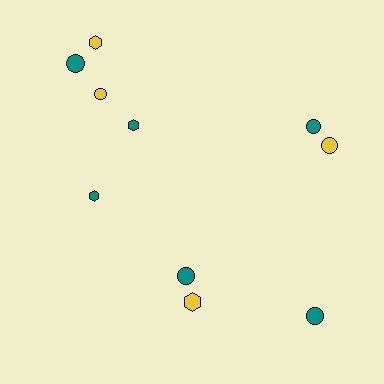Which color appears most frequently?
Teal, with 6 objects.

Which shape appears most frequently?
Circle, with 6 objects.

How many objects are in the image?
There are 10 objects.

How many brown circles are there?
There are no brown circles.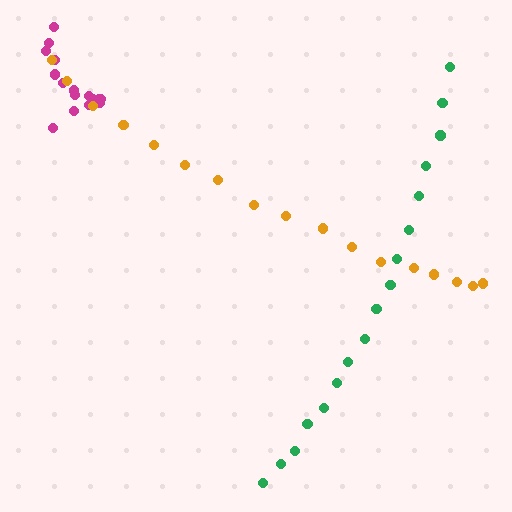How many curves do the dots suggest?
There are 3 distinct paths.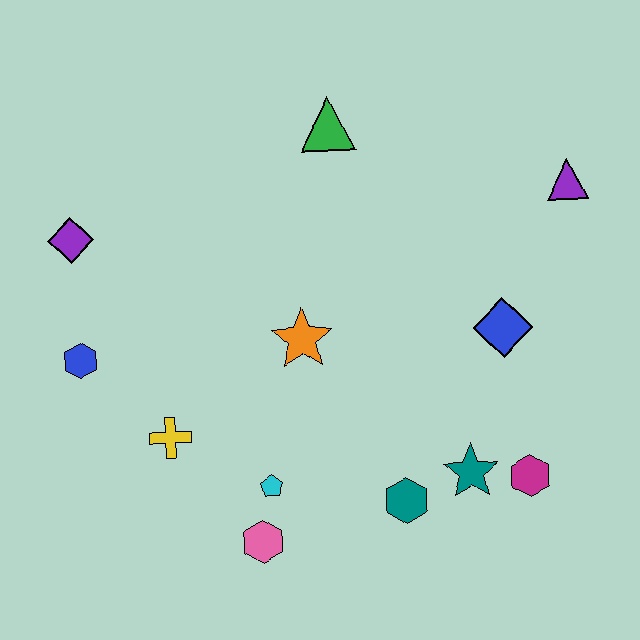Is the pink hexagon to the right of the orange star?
No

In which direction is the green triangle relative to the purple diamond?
The green triangle is to the right of the purple diamond.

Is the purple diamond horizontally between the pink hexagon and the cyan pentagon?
No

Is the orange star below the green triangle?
Yes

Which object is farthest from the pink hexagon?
The purple triangle is farthest from the pink hexagon.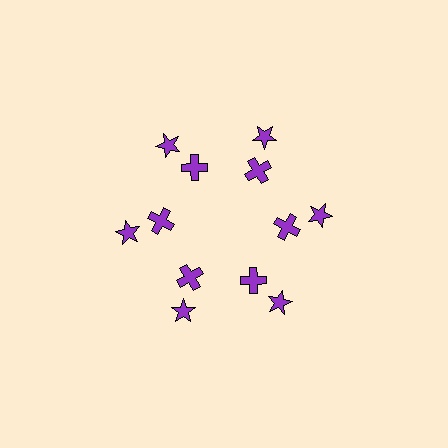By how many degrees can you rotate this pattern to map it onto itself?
The pattern maps onto itself every 60 degrees of rotation.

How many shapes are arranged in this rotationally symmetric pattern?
There are 12 shapes, arranged in 6 groups of 2.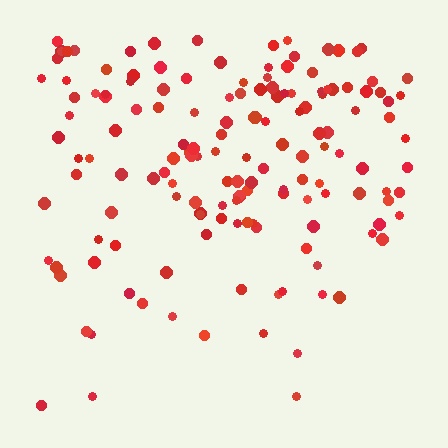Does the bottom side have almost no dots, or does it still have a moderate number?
Still a moderate number, just noticeably fewer than the top.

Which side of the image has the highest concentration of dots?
The top.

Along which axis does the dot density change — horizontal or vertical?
Vertical.